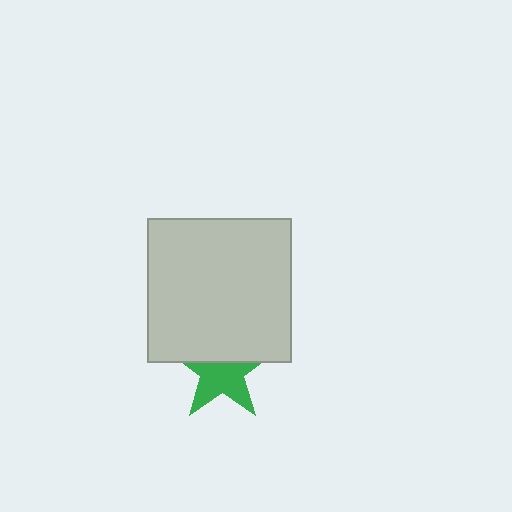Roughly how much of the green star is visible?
About half of it is visible (roughly 57%).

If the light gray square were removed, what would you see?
You would see the complete green star.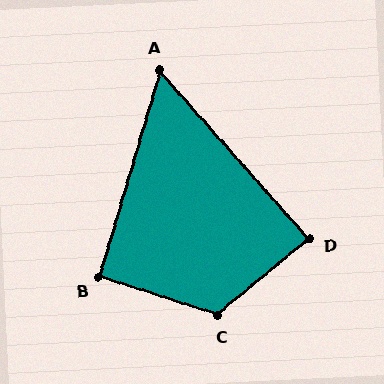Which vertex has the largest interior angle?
C, at approximately 122 degrees.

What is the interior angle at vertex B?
Approximately 92 degrees (approximately right).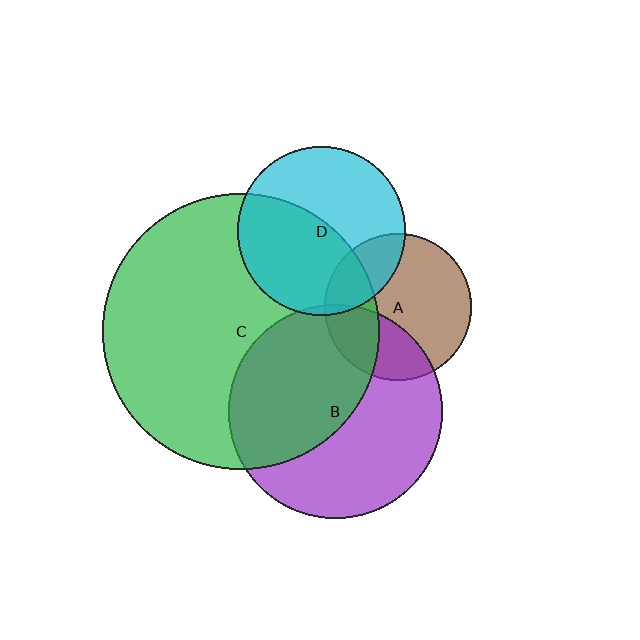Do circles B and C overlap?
Yes.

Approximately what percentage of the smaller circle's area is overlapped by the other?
Approximately 50%.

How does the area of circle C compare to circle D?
Approximately 2.7 times.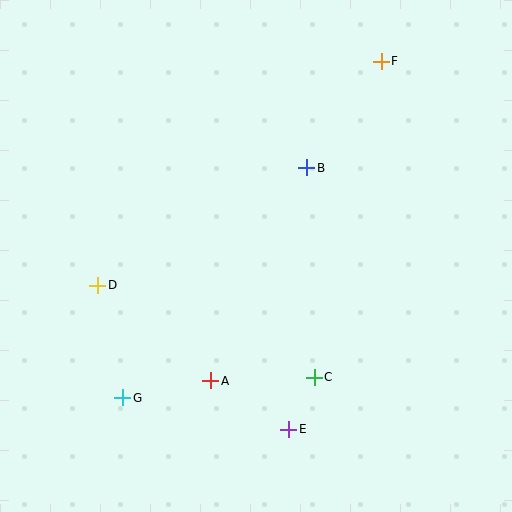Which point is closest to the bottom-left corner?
Point G is closest to the bottom-left corner.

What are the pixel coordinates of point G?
Point G is at (123, 398).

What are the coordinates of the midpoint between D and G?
The midpoint between D and G is at (110, 342).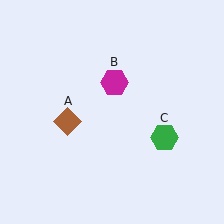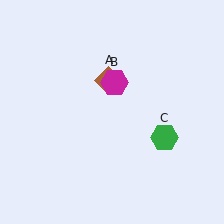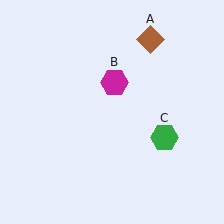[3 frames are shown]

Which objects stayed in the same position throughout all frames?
Magenta hexagon (object B) and green hexagon (object C) remained stationary.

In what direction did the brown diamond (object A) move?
The brown diamond (object A) moved up and to the right.